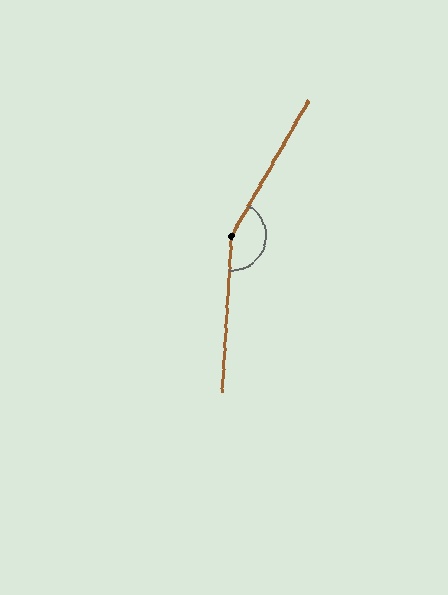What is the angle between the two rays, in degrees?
Approximately 154 degrees.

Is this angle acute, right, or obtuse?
It is obtuse.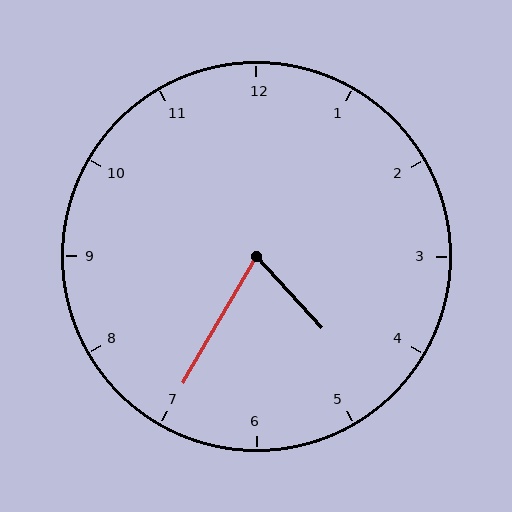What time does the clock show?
4:35.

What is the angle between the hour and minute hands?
Approximately 72 degrees.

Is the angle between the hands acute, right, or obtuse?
It is acute.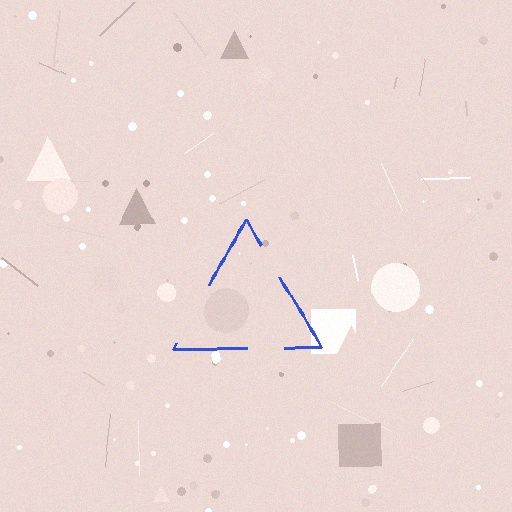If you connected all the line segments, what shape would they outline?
They would outline a triangle.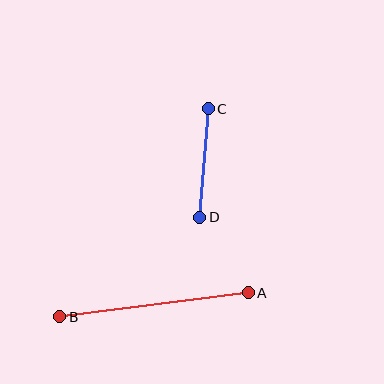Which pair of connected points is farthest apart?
Points A and B are farthest apart.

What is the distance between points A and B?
The distance is approximately 190 pixels.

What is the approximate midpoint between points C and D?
The midpoint is at approximately (204, 163) pixels.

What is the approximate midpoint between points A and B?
The midpoint is at approximately (154, 305) pixels.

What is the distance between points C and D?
The distance is approximately 109 pixels.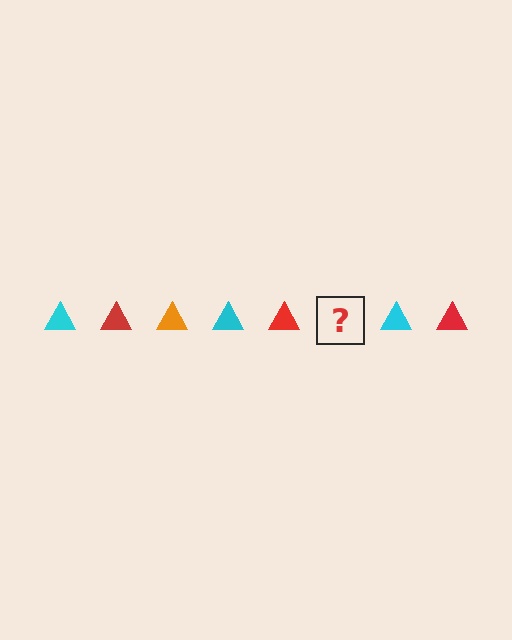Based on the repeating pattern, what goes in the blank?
The blank should be an orange triangle.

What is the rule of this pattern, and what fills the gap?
The rule is that the pattern cycles through cyan, red, orange triangles. The gap should be filled with an orange triangle.